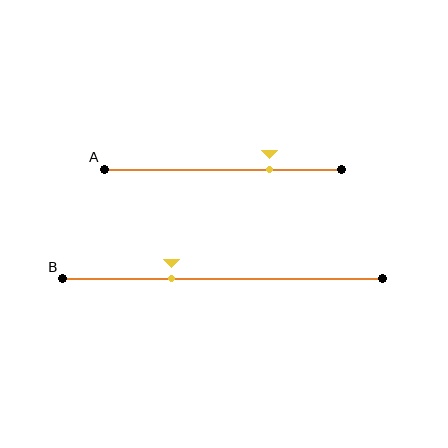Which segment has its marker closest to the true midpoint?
Segment B has its marker closest to the true midpoint.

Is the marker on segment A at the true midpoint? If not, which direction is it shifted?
No, the marker on segment A is shifted to the right by about 20% of the segment length.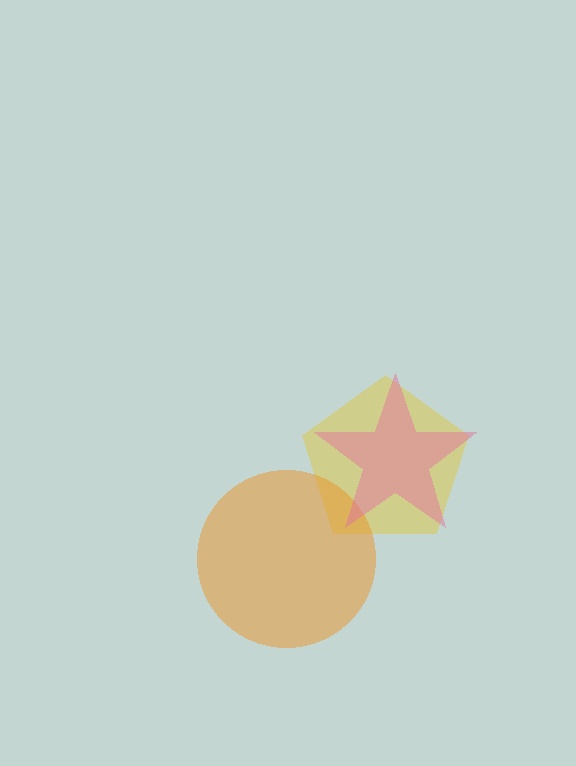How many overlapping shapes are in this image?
There are 3 overlapping shapes in the image.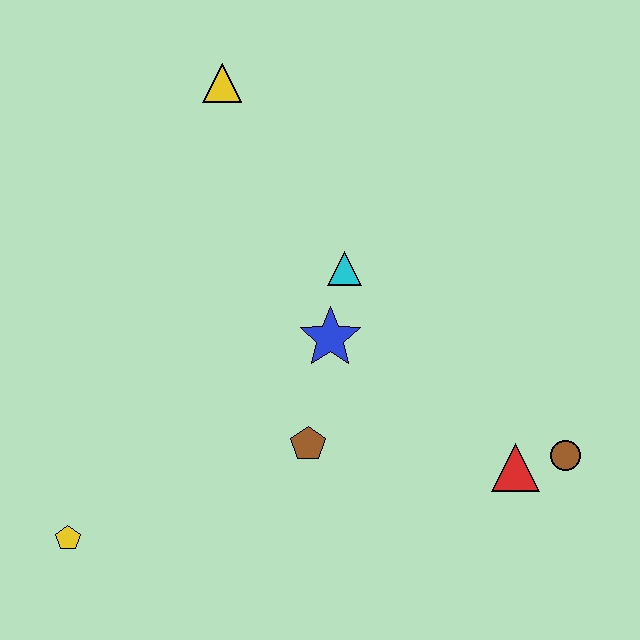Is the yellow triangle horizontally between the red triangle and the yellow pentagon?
Yes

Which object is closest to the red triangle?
The brown circle is closest to the red triangle.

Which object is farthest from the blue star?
The yellow pentagon is farthest from the blue star.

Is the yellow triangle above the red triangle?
Yes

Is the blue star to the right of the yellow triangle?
Yes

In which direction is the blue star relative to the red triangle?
The blue star is to the left of the red triangle.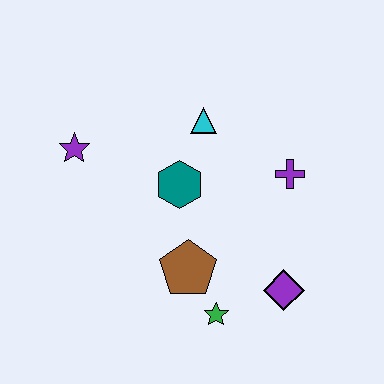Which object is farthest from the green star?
The purple star is farthest from the green star.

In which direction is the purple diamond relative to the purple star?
The purple diamond is to the right of the purple star.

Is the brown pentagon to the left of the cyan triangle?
Yes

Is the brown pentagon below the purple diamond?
No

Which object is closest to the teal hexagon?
The cyan triangle is closest to the teal hexagon.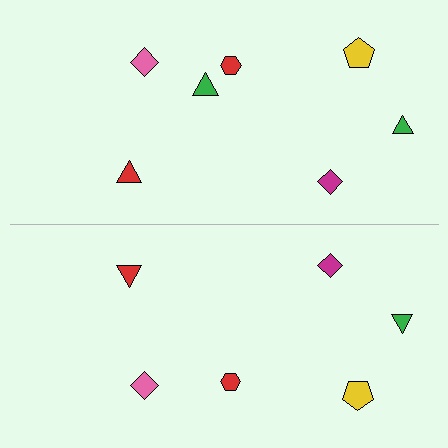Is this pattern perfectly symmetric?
No, the pattern is not perfectly symmetric. A green triangle is missing from the bottom side.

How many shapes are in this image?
There are 13 shapes in this image.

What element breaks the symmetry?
A green triangle is missing from the bottom side.